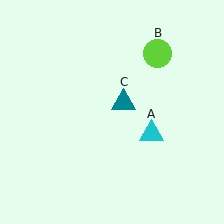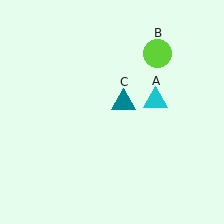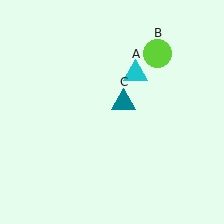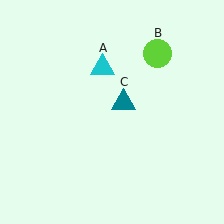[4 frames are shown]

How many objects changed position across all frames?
1 object changed position: cyan triangle (object A).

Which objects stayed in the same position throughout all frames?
Lime circle (object B) and teal triangle (object C) remained stationary.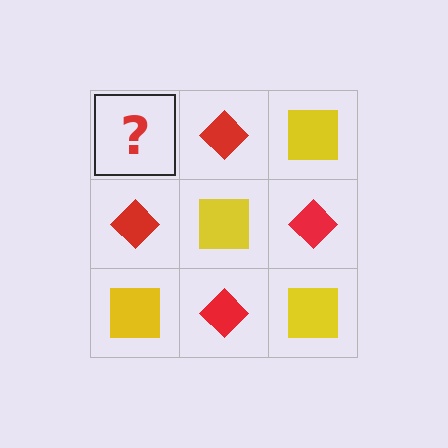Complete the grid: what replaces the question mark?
The question mark should be replaced with a yellow square.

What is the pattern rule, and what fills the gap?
The rule is that it alternates yellow square and red diamond in a checkerboard pattern. The gap should be filled with a yellow square.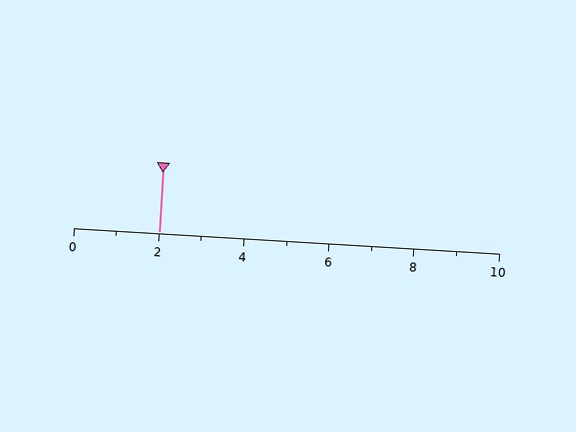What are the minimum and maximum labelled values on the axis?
The axis runs from 0 to 10.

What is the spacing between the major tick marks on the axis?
The major ticks are spaced 2 apart.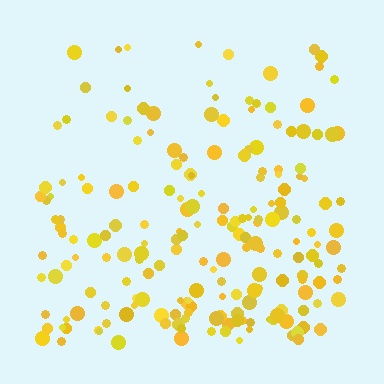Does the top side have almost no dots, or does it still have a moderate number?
Still a moderate number, just noticeably fewer than the bottom.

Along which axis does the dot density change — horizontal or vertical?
Vertical.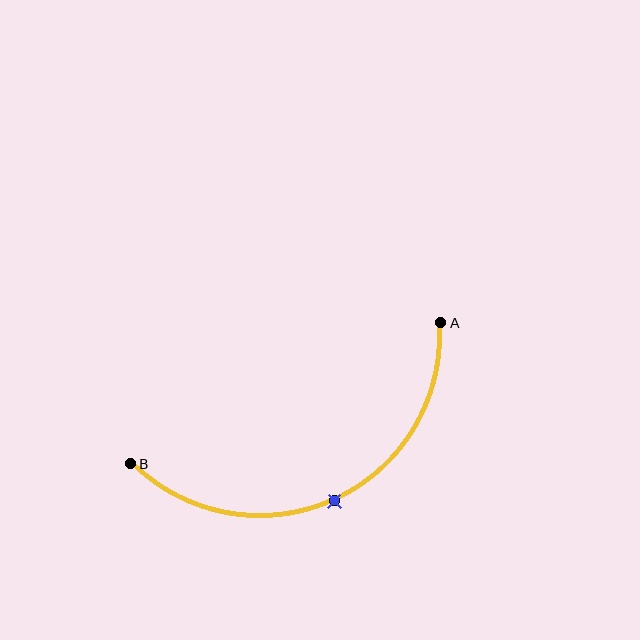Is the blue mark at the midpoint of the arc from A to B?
Yes. The blue mark lies on the arc at equal arc-length from both A and B — it is the arc midpoint.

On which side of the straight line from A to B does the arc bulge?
The arc bulges below the straight line connecting A and B.